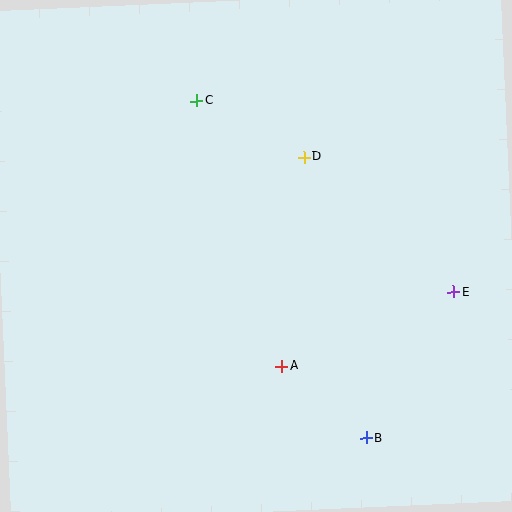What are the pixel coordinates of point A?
Point A is at (282, 366).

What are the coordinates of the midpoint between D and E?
The midpoint between D and E is at (379, 225).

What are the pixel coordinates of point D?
Point D is at (304, 157).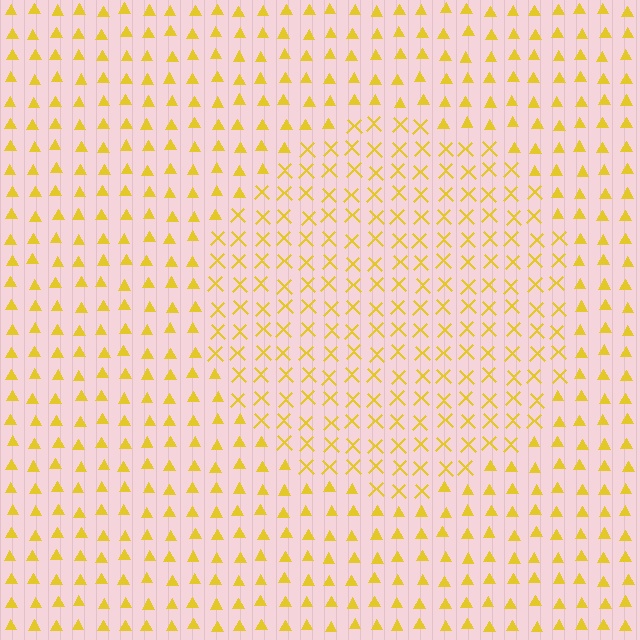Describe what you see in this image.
The image is filled with small yellow elements arranged in a uniform grid. A circle-shaped region contains X marks, while the surrounding area contains triangles. The boundary is defined purely by the change in element shape.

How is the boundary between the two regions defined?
The boundary is defined by a change in element shape: X marks inside vs. triangles outside. All elements share the same color and spacing.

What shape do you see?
I see a circle.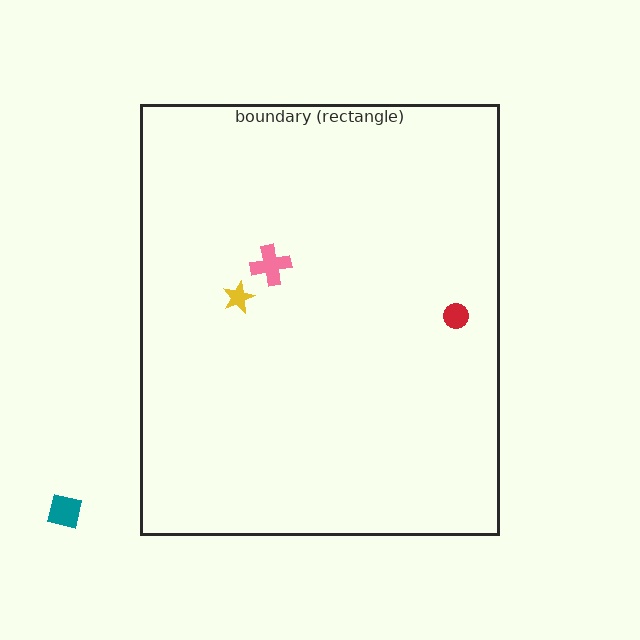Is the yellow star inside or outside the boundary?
Inside.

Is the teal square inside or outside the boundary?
Outside.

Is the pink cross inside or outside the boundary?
Inside.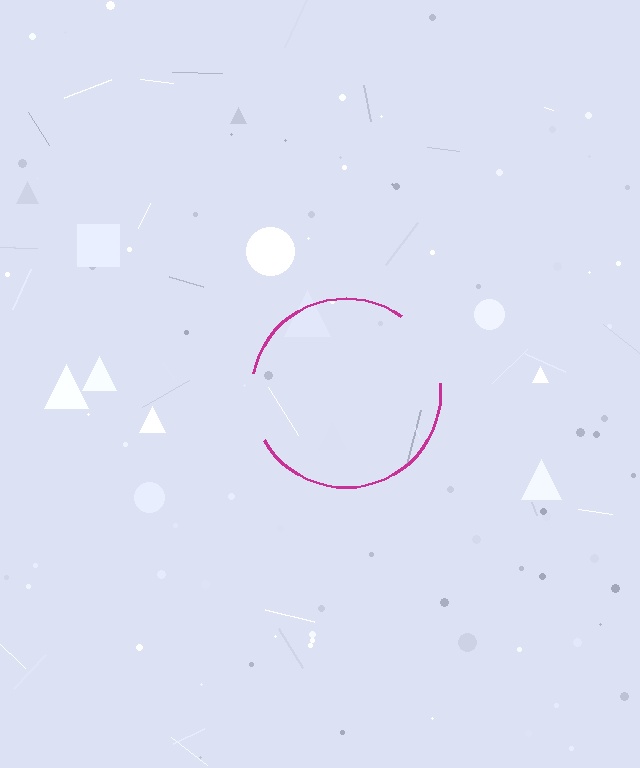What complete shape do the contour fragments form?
The contour fragments form a circle.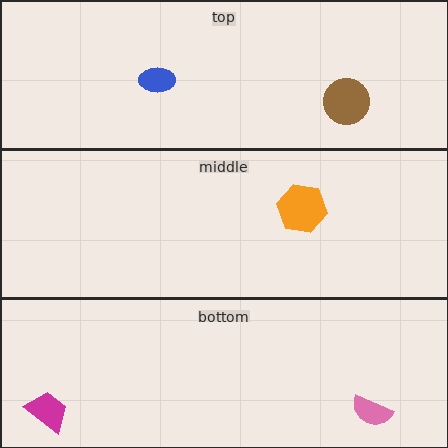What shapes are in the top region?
The brown circle, the blue ellipse.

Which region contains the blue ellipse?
The top region.